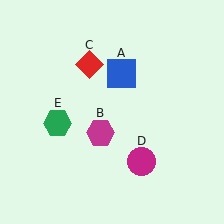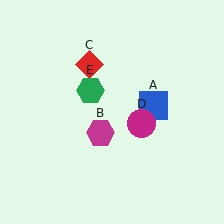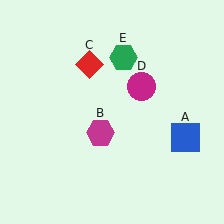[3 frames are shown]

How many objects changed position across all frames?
3 objects changed position: blue square (object A), magenta circle (object D), green hexagon (object E).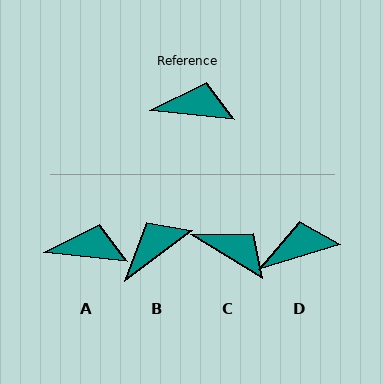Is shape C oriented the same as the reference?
No, it is off by about 26 degrees.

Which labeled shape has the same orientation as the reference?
A.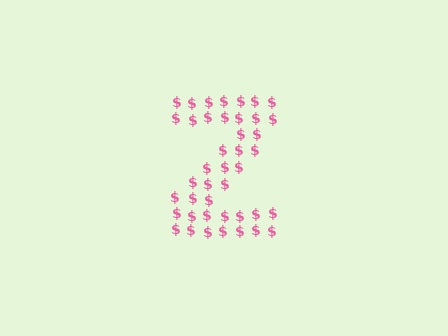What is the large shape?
The large shape is the letter Z.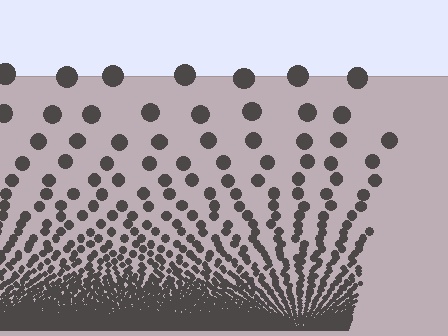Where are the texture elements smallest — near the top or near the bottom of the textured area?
Near the bottom.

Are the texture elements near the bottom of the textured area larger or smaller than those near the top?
Smaller. The gradient is inverted — elements near the bottom are smaller and denser.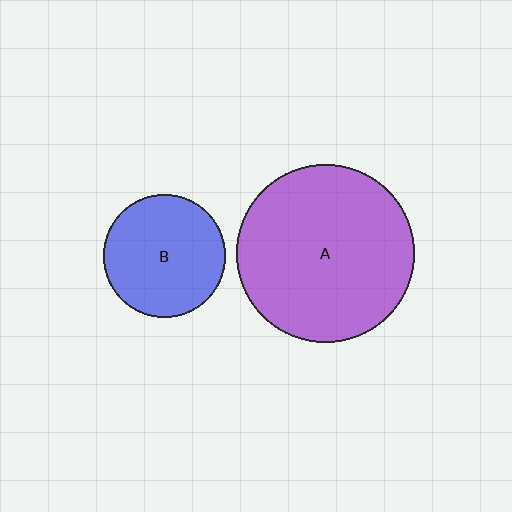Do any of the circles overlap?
No, none of the circles overlap.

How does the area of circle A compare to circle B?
Approximately 2.1 times.